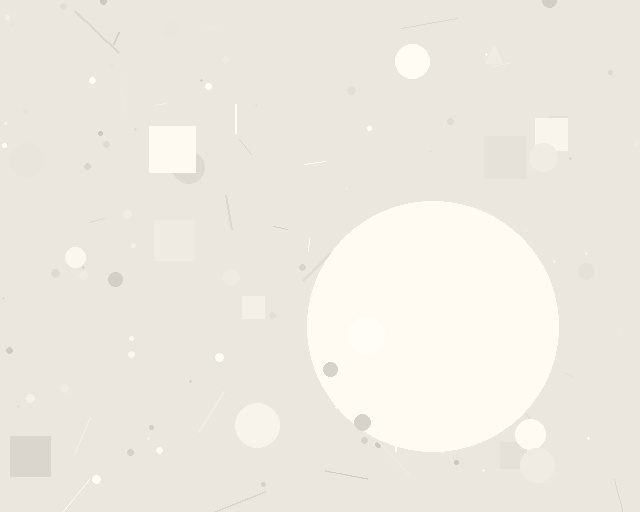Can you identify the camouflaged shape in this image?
The camouflaged shape is a circle.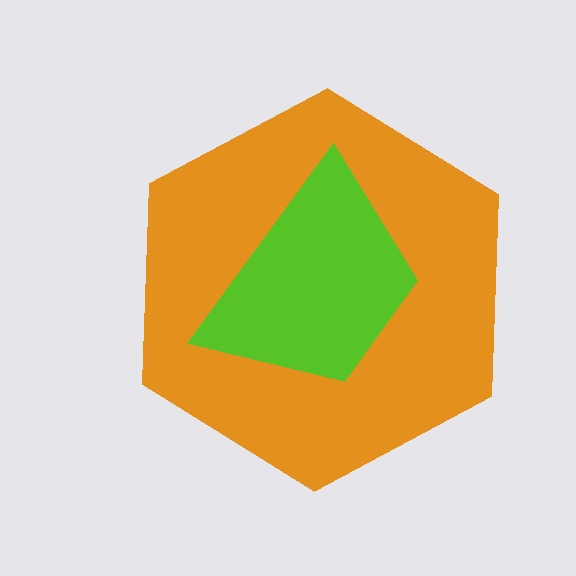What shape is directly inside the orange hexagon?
The lime trapezoid.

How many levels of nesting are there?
2.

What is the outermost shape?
The orange hexagon.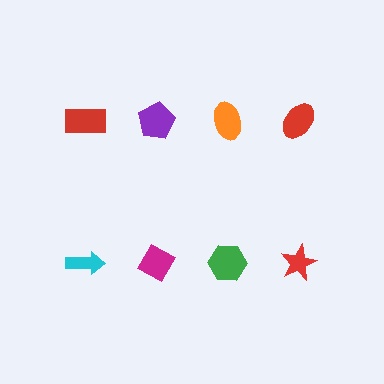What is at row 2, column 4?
A red star.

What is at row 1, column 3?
An orange ellipse.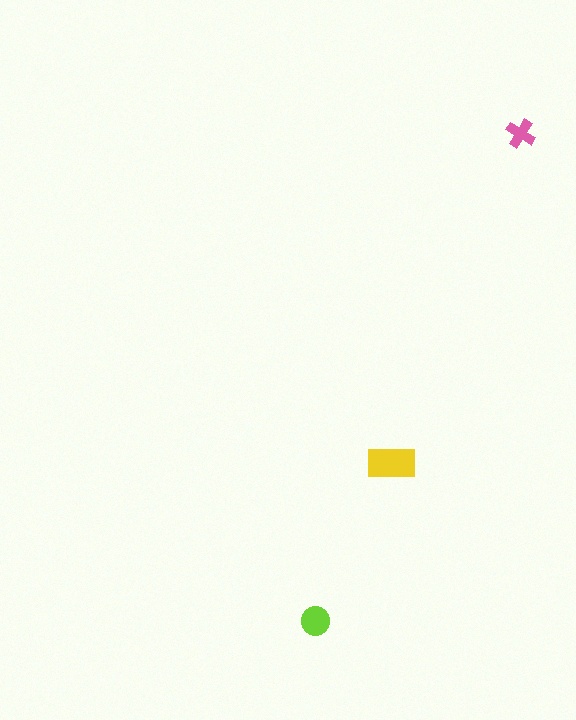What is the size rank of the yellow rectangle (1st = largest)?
1st.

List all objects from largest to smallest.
The yellow rectangle, the lime circle, the pink cross.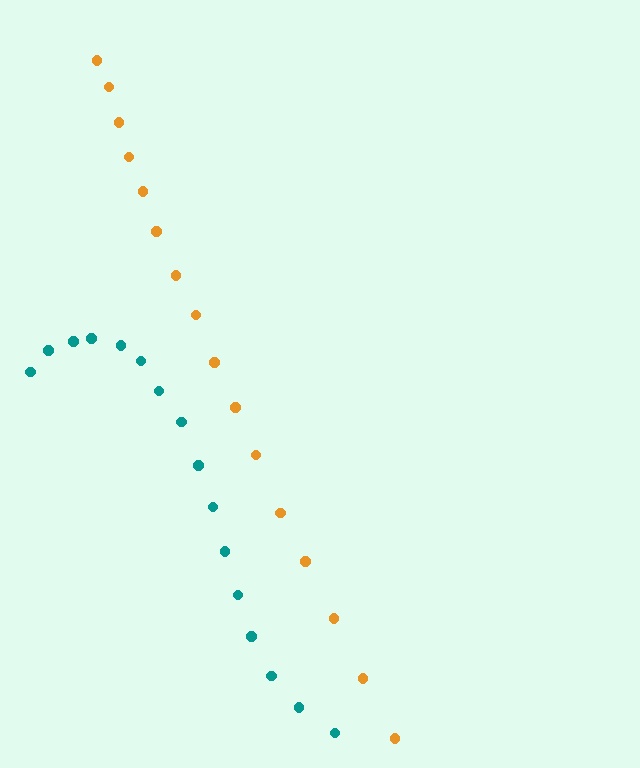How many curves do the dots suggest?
There are 2 distinct paths.